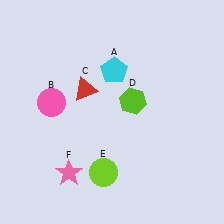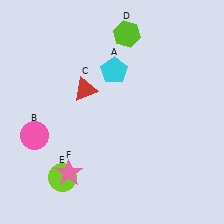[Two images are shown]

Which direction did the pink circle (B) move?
The pink circle (B) moved down.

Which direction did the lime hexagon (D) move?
The lime hexagon (D) moved up.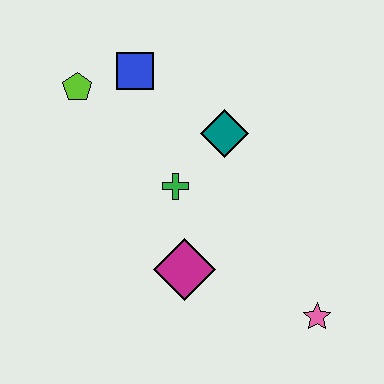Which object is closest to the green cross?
The teal diamond is closest to the green cross.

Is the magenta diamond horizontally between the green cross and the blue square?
No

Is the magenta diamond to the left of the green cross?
No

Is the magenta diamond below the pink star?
No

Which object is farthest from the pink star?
The lime pentagon is farthest from the pink star.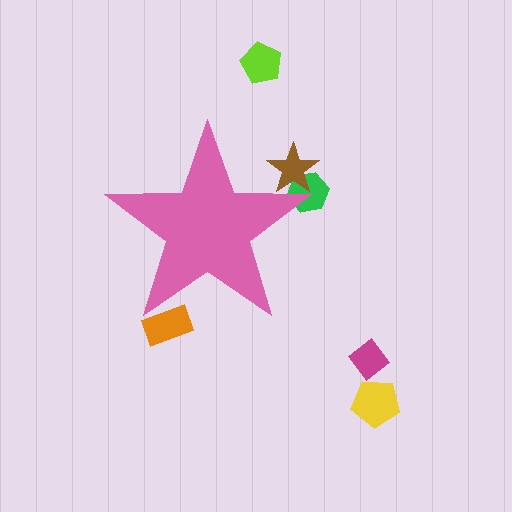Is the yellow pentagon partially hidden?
No, the yellow pentagon is fully visible.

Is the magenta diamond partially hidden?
No, the magenta diamond is fully visible.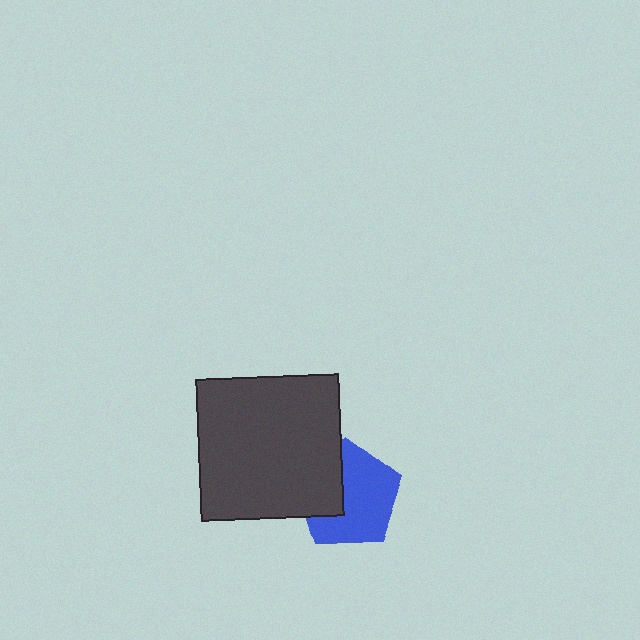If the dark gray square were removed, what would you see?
You would see the complete blue pentagon.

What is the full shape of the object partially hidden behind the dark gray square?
The partially hidden object is a blue pentagon.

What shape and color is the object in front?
The object in front is a dark gray square.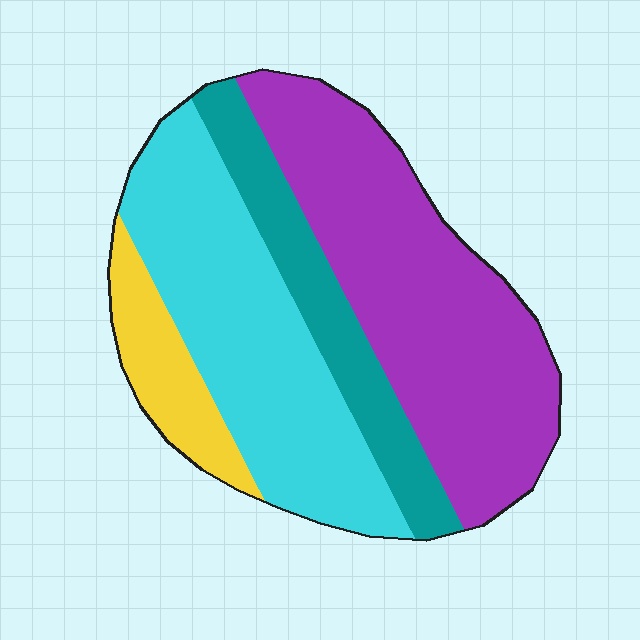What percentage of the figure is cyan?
Cyan covers 33% of the figure.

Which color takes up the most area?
Purple, at roughly 40%.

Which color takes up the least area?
Yellow, at roughly 10%.